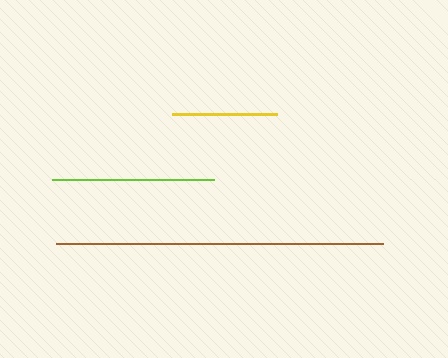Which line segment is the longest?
The brown line is the longest at approximately 327 pixels.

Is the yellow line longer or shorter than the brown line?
The brown line is longer than the yellow line.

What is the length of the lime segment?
The lime segment is approximately 162 pixels long.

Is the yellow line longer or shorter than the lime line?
The lime line is longer than the yellow line.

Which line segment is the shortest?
The yellow line is the shortest at approximately 105 pixels.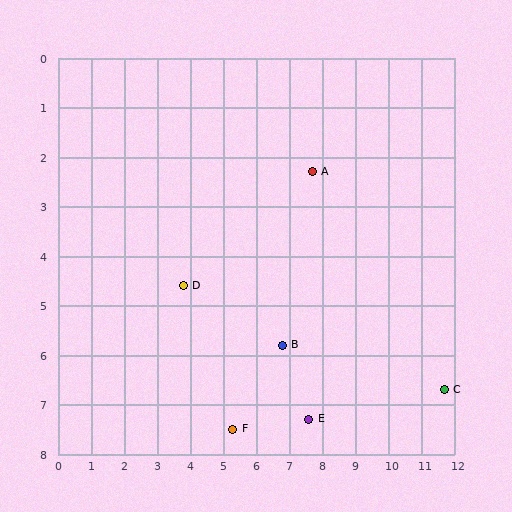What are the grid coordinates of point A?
Point A is at approximately (7.7, 2.3).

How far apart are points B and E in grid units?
Points B and E are about 1.7 grid units apart.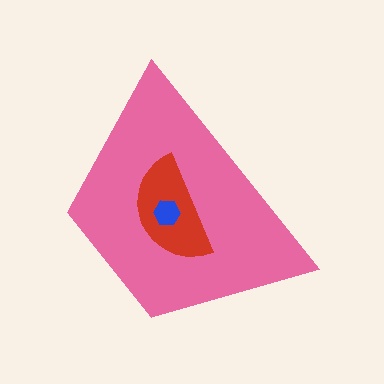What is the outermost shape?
The pink trapezoid.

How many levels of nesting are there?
3.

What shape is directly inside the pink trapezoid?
The red semicircle.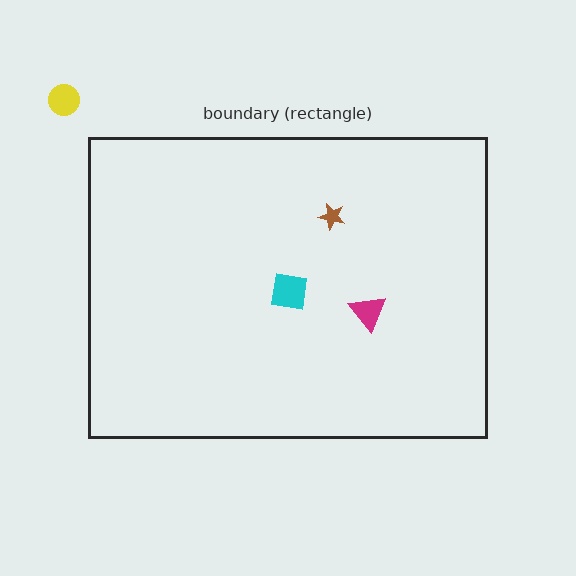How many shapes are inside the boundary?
3 inside, 1 outside.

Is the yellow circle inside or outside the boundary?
Outside.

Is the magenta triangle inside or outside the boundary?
Inside.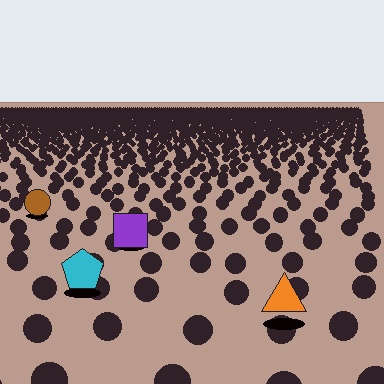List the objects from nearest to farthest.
From nearest to farthest: the orange triangle, the cyan pentagon, the purple square, the brown circle.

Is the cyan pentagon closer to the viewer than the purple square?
Yes. The cyan pentagon is closer — you can tell from the texture gradient: the ground texture is coarser near it.